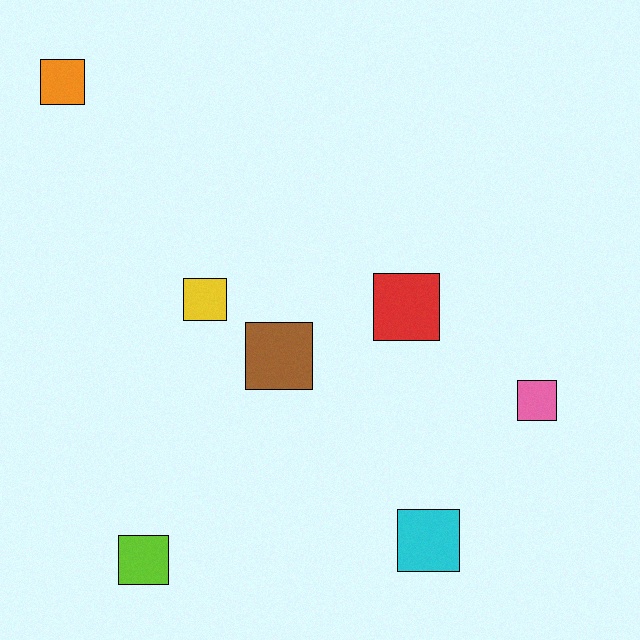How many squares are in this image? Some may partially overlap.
There are 7 squares.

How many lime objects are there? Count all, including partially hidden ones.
There is 1 lime object.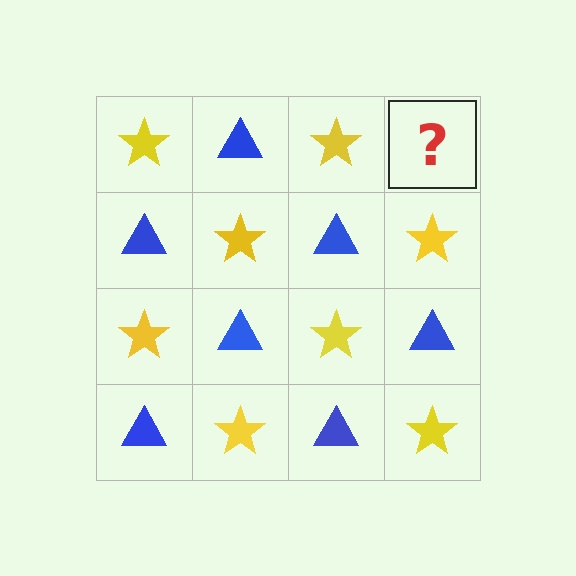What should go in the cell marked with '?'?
The missing cell should contain a blue triangle.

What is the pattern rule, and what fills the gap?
The rule is that it alternates yellow star and blue triangle in a checkerboard pattern. The gap should be filled with a blue triangle.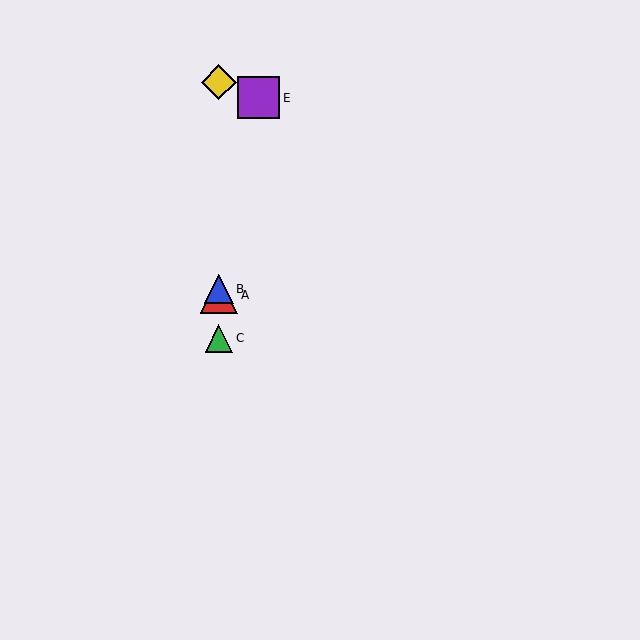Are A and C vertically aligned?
Yes, both are at x≈219.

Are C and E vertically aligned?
No, C is at x≈219 and E is at x≈259.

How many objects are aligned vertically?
4 objects (A, B, C, D) are aligned vertically.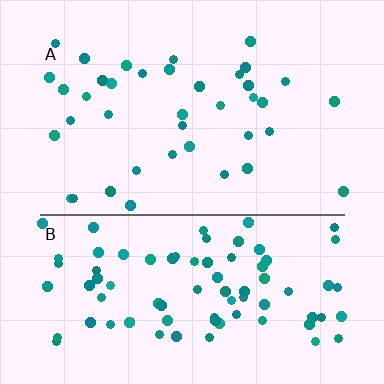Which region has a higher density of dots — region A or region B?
B (the bottom).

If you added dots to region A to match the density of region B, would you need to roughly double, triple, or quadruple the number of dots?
Approximately double.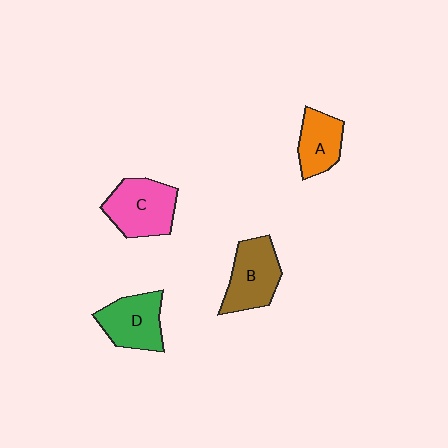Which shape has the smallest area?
Shape A (orange).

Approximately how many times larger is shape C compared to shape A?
Approximately 1.4 times.